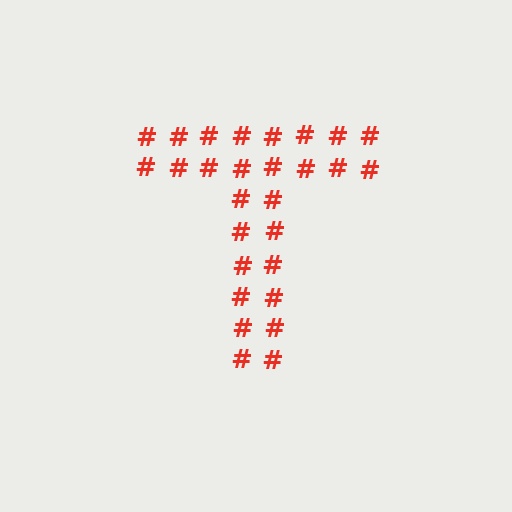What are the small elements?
The small elements are hash symbols.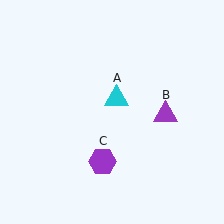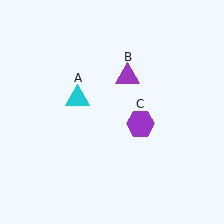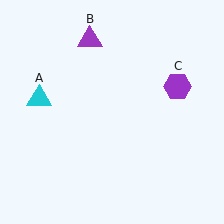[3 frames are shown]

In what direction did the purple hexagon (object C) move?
The purple hexagon (object C) moved up and to the right.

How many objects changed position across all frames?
3 objects changed position: cyan triangle (object A), purple triangle (object B), purple hexagon (object C).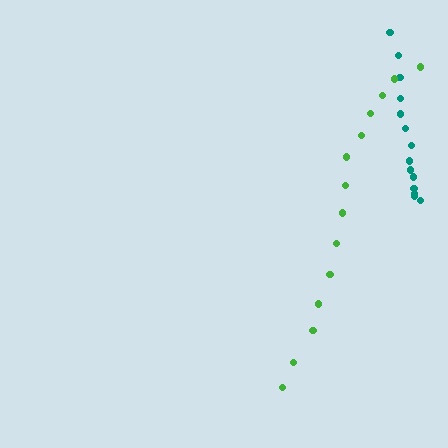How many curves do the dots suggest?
There are 2 distinct paths.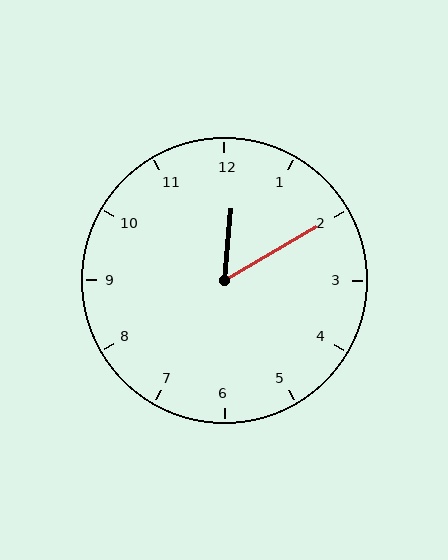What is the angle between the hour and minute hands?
Approximately 55 degrees.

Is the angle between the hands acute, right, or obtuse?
It is acute.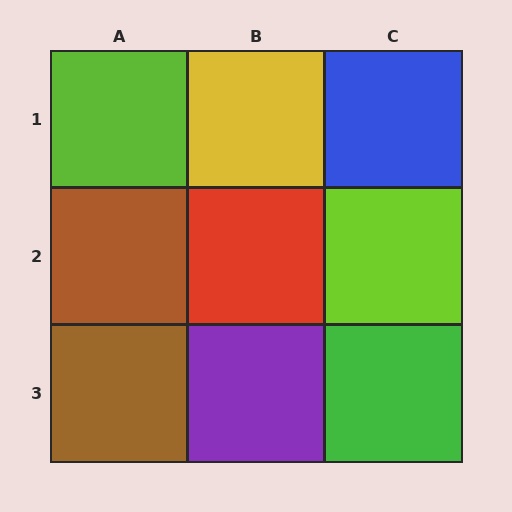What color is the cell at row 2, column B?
Red.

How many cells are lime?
2 cells are lime.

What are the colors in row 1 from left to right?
Lime, yellow, blue.